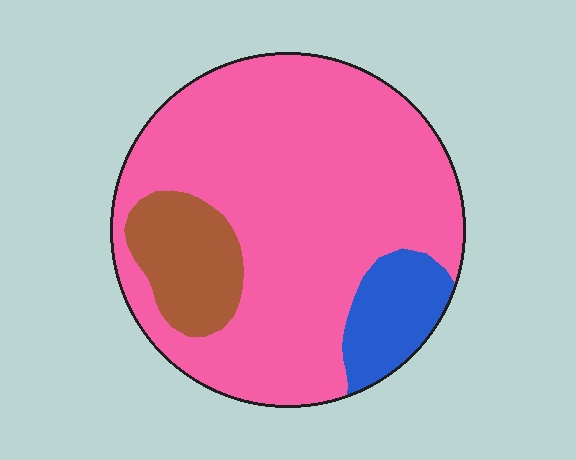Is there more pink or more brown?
Pink.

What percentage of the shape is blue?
Blue covers 11% of the shape.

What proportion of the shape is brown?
Brown takes up about one eighth (1/8) of the shape.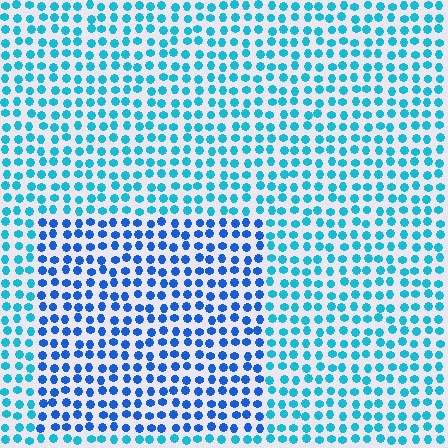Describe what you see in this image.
The image is filled with small cyan elements in a uniform arrangement. A rectangle-shaped region is visible where the elements are tinted to a slightly different hue, forming a subtle color boundary.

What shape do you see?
I see a rectangle.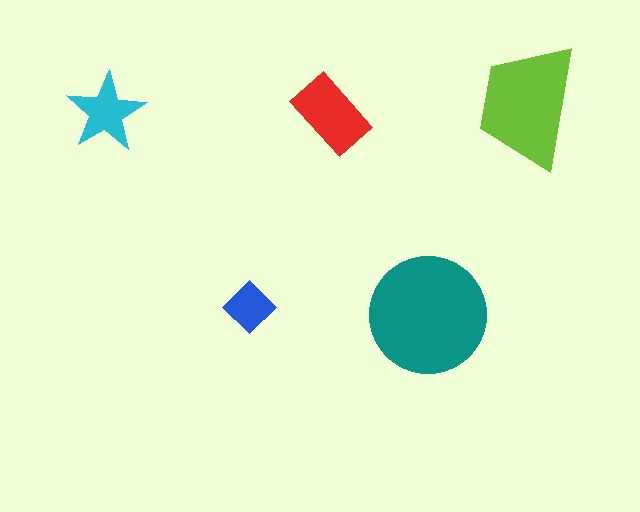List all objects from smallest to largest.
The blue diamond, the cyan star, the red rectangle, the lime trapezoid, the teal circle.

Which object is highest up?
The lime trapezoid is topmost.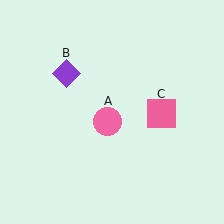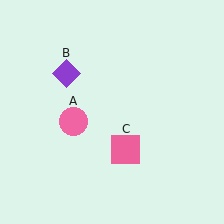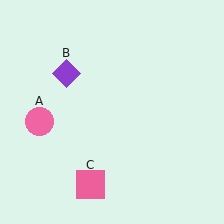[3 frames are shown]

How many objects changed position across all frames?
2 objects changed position: pink circle (object A), pink square (object C).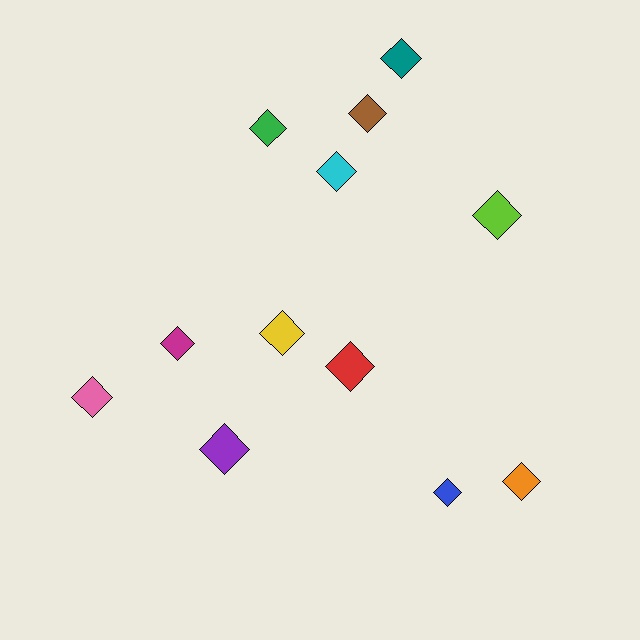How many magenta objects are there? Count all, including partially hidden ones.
There is 1 magenta object.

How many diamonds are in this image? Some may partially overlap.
There are 12 diamonds.